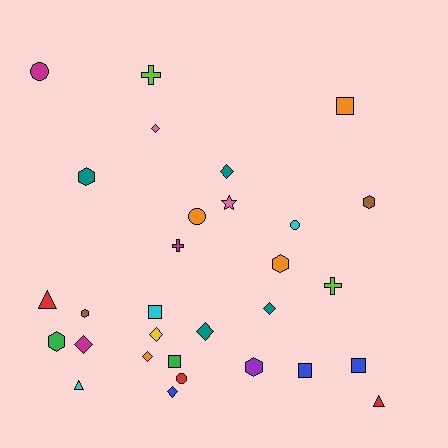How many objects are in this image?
There are 30 objects.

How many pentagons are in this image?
There are no pentagons.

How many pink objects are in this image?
There are 2 pink objects.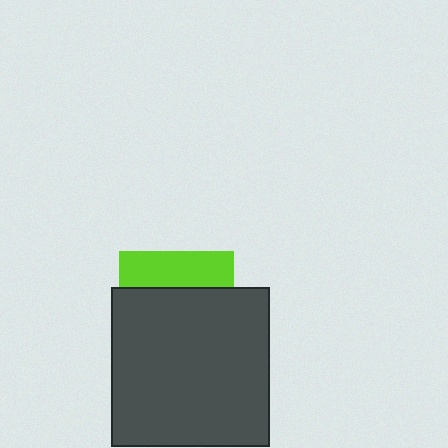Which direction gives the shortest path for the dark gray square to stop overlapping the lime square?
Moving down gives the shortest separation.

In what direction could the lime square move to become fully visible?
The lime square could move up. That would shift it out from behind the dark gray square entirely.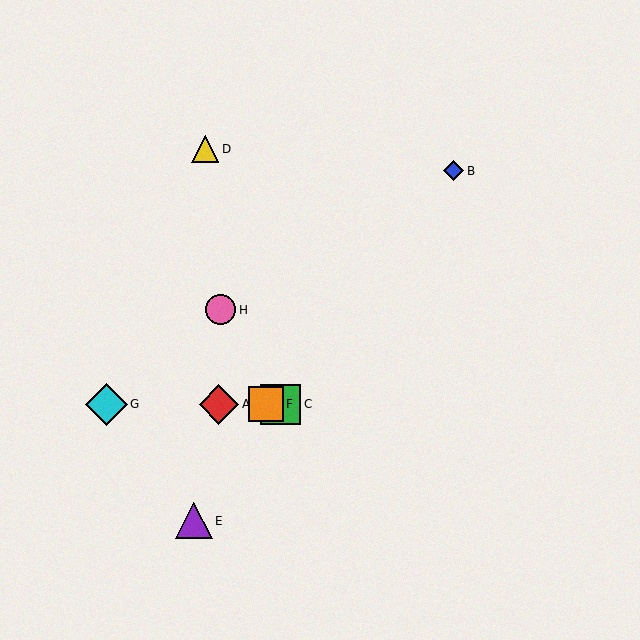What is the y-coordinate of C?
Object C is at y≈404.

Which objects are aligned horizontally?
Objects A, C, F, G are aligned horizontally.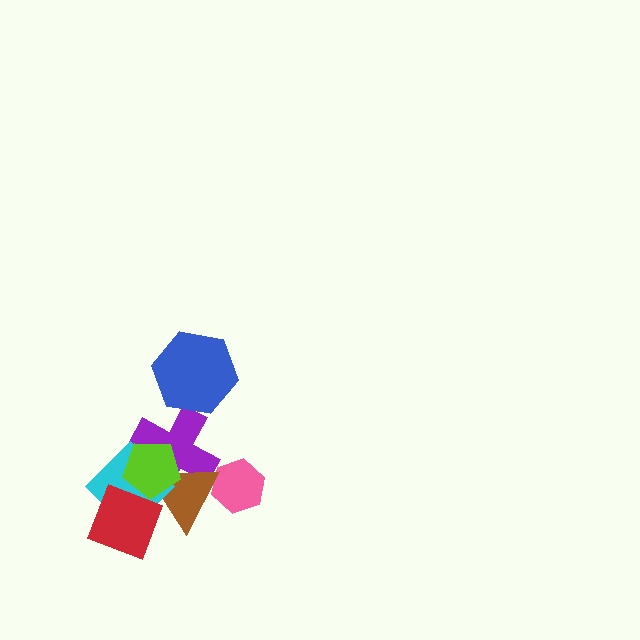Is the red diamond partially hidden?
Yes, it is partially covered by another shape.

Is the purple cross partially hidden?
Yes, it is partially covered by another shape.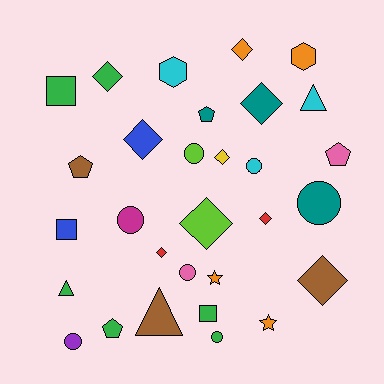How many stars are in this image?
There are 2 stars.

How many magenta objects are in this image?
There is 1 magenta object.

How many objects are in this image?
There are 30 objects.